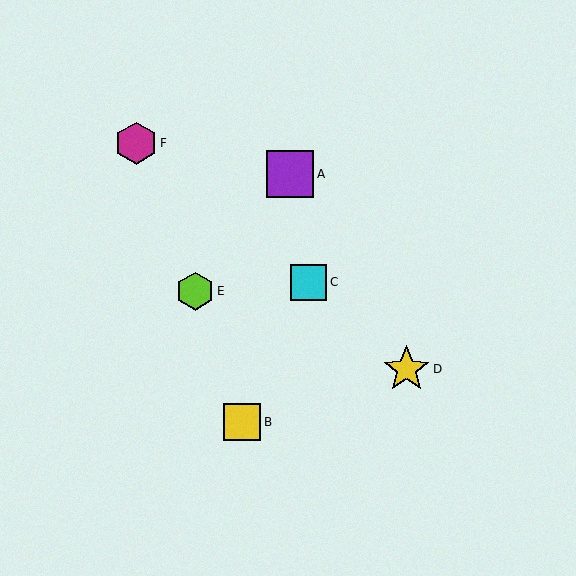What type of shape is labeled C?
Shape C is a cyan square.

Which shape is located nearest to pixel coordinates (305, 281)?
The cyan square (labeled C) at (309, 282) is nearest to that location.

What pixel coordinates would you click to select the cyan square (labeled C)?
Click at (309, 282) to select the cyan square C.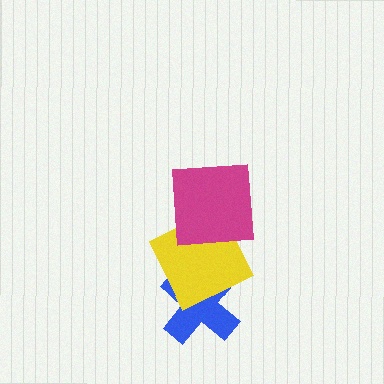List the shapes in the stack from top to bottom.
From top to bottom: the magenta square, the yellow square, the blue cross.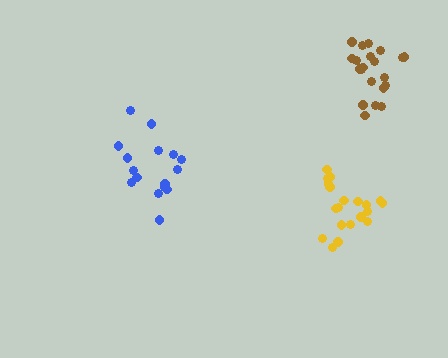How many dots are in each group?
Group 1: 21 dots, Group 2: 20 dots, Group 3: 16 dots (57 total).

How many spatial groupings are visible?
There are 3 spatial groupings.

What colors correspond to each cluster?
The clusters are colored: brown, yellow, blue.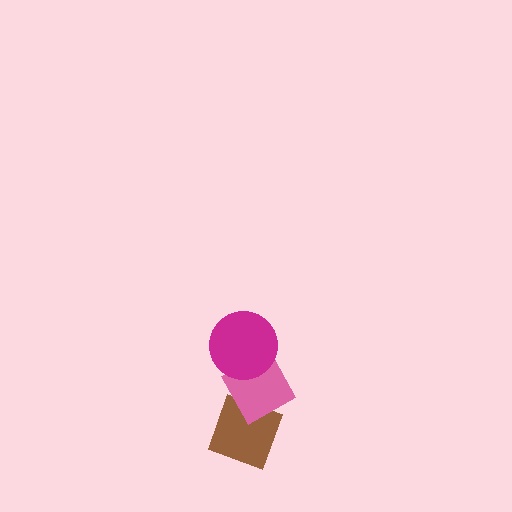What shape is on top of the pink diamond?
The magenta circle is on top of the pink diamond.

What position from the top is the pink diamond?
The pink diamond is 2nd from the top.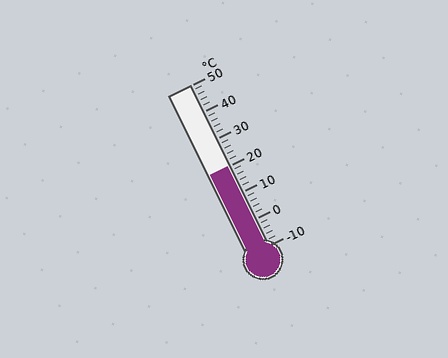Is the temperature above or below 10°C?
The temperature is above 10°C.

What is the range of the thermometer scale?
The thermometer scale ranges from -10°C to 50°C.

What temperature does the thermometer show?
The thermometer shows approximately 20°C.